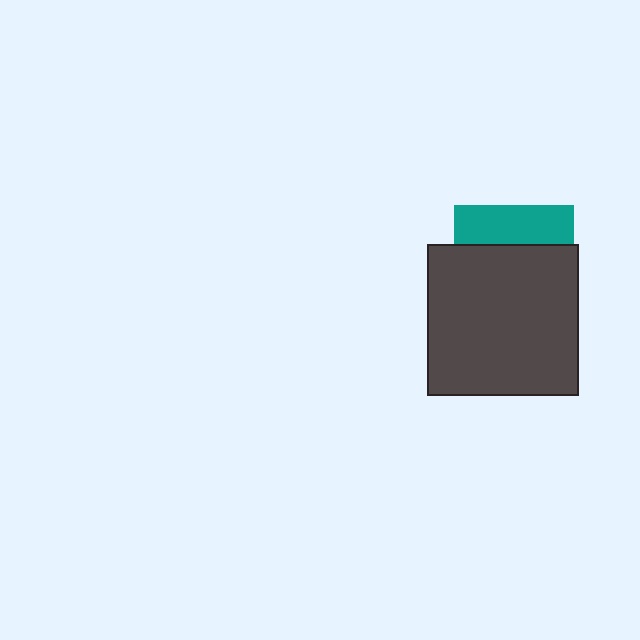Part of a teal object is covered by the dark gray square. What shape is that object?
It is a square.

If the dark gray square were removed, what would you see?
You would see the complete teal square.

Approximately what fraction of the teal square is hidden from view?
Roughly 68% of the teal square is hidden behind the dark gray square.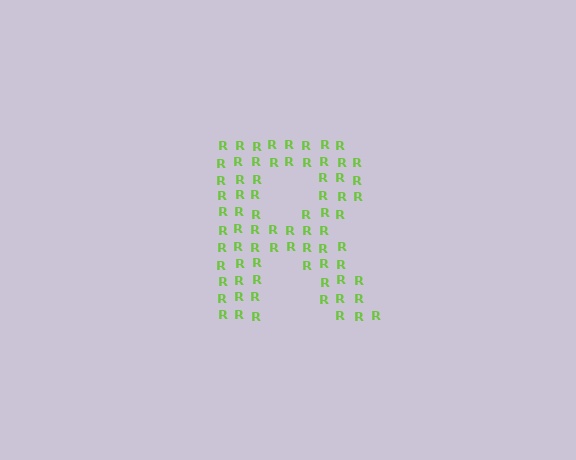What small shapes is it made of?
It is made of small letter R's.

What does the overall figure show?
The overall figure shows the letter R.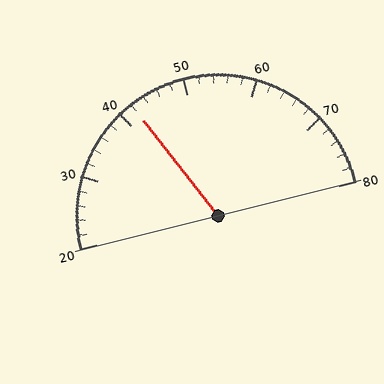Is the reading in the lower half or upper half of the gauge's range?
The reading is in the lower half of the range (20 to 80).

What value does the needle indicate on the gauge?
The needle indicates approximately 42.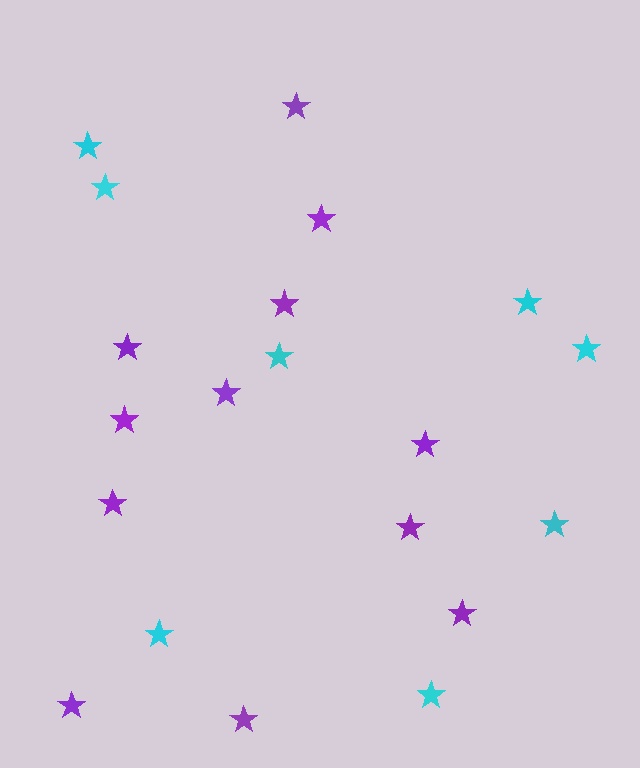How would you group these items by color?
There are 2 groups: one group of cyan stars (8) and one group of purple stars (12).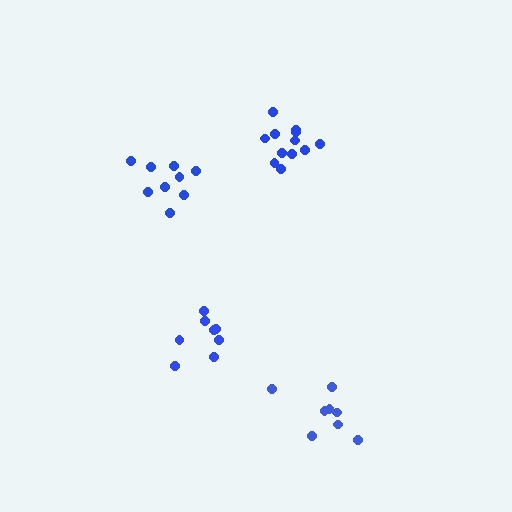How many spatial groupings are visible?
There are 4 spatial groupings.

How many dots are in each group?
Group 1: 8 dots, Group 2: 12 dots, Group 3: 8 dots, Group 4: 9 dots (37 total).